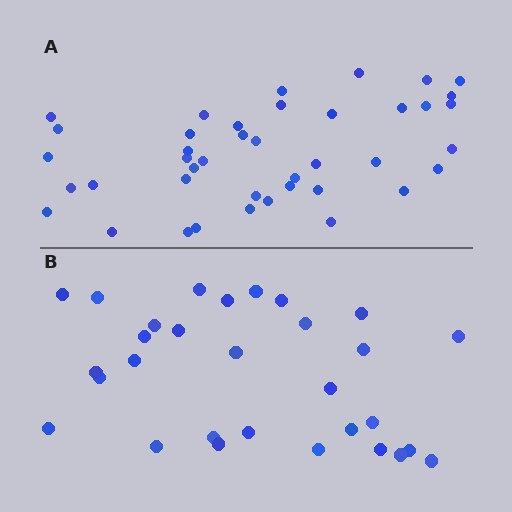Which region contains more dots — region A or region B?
Region A (the top region) has more dots.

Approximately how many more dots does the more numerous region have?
Region A has roughly 12 or so more dots than region B.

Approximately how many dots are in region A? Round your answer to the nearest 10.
About 40 dots. (The exact count is 41, which rounds to 40.)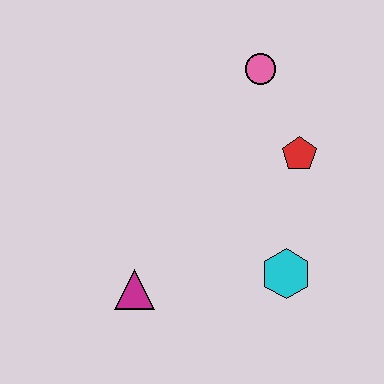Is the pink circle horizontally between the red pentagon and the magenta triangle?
Yes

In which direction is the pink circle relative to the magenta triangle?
The pink circle is above the magenta triangle.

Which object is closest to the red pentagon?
The pink circle is closest to the red pentagon.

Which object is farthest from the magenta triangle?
The pink circle is farthest from the magenta triangle.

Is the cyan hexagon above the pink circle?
No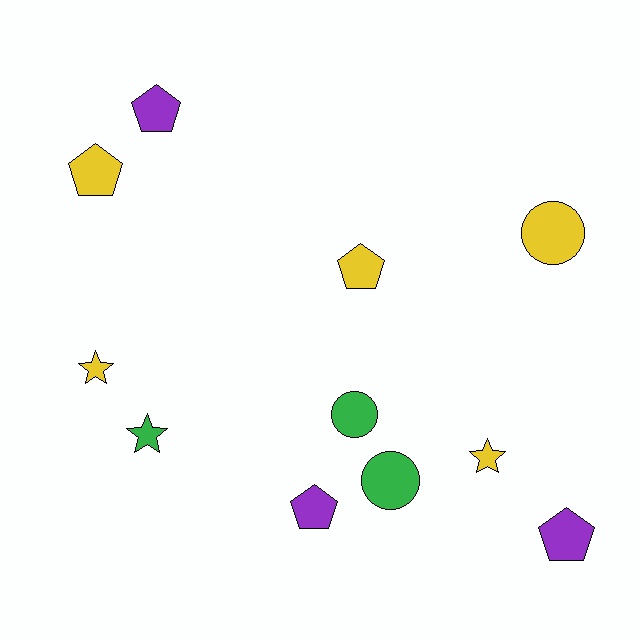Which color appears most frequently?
Yellow, with 5 objects.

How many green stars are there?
There is 1 green star.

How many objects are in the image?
There are 11 objects.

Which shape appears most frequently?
Pentagon, with 5 objects.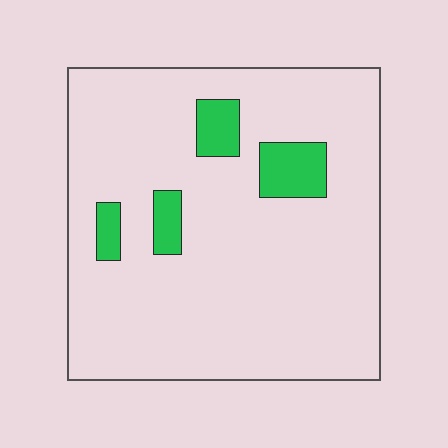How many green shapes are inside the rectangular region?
4.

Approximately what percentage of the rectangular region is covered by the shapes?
Approximately 10%.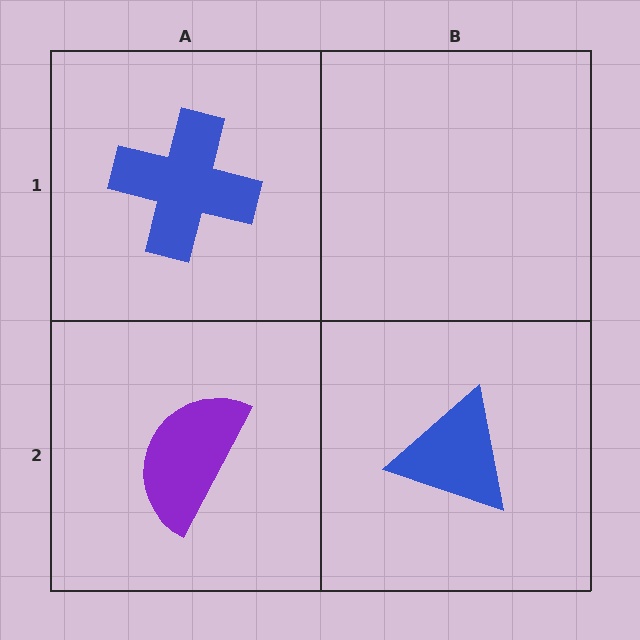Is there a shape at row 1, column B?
No, that cell is empty.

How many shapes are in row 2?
2 shapes.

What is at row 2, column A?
A purple semicircle.